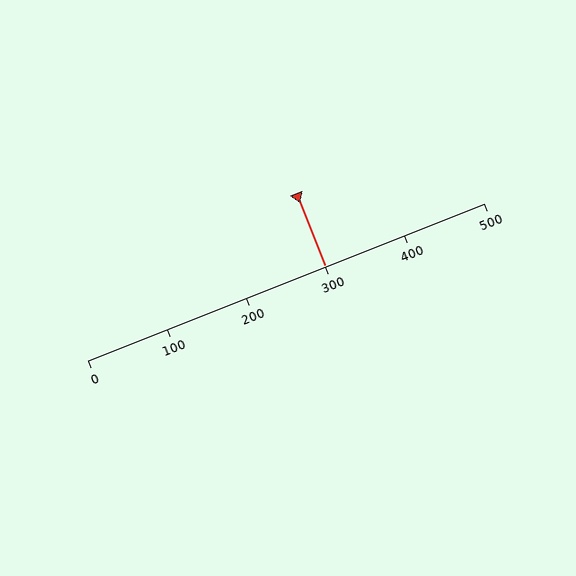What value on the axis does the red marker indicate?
The marker indicates approximately 300.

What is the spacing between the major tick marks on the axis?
The major ticks are spaced 100 apart.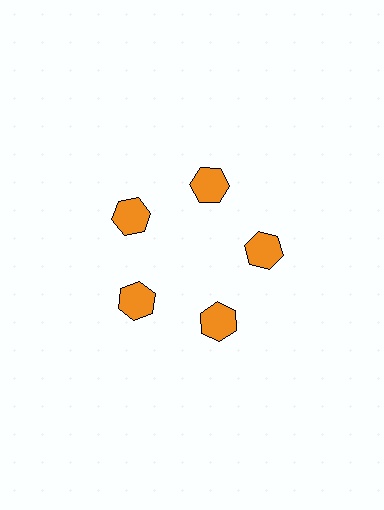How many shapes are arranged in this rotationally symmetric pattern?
There are 5 shapes, arranged in 5 groups of 1.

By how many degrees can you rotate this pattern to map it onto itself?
The pattern maps onto itself every 72 degrees of rotation.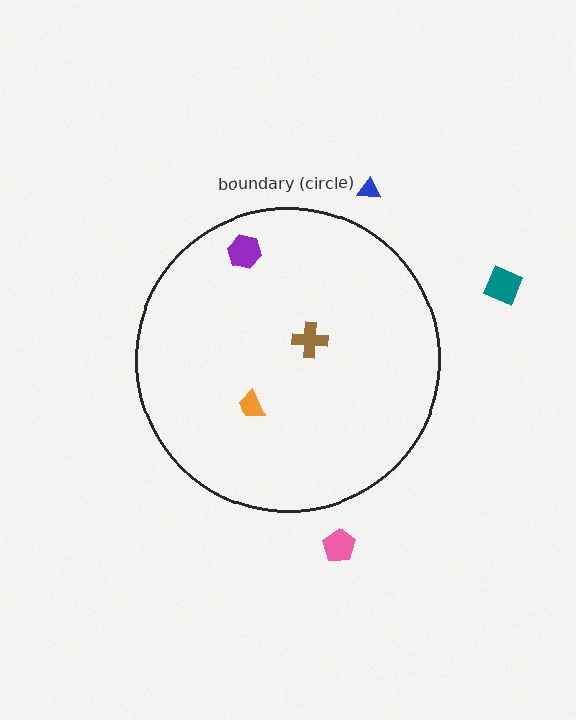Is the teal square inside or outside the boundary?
Outside.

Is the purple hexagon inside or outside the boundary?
Inside.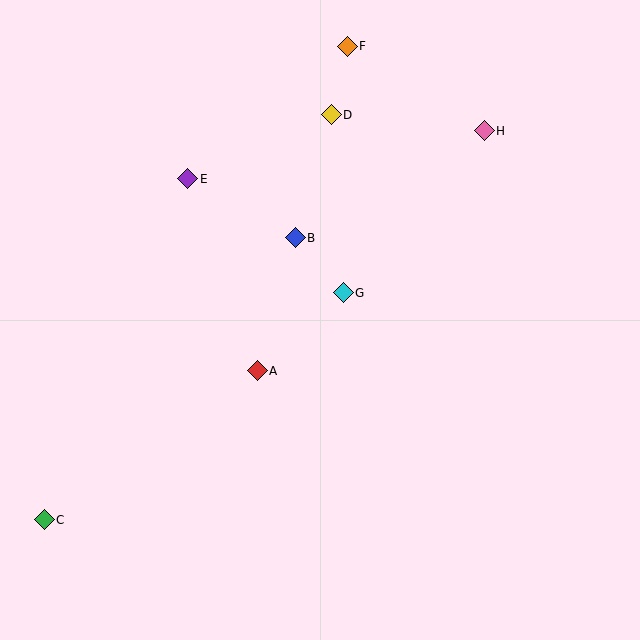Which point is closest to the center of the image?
Point G at (343, 293) is closest to the center.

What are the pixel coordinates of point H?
Point H is at (484, 131).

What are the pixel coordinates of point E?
Point E is at (188, 179).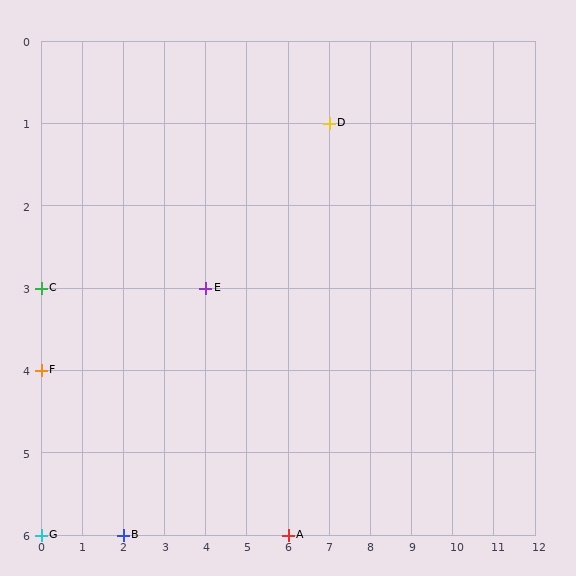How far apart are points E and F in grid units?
Points E and F are 4 columns and 1 row apart (about 4.1 grid units diagonally).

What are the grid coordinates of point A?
Point A is at grid coordinates (6, 6).